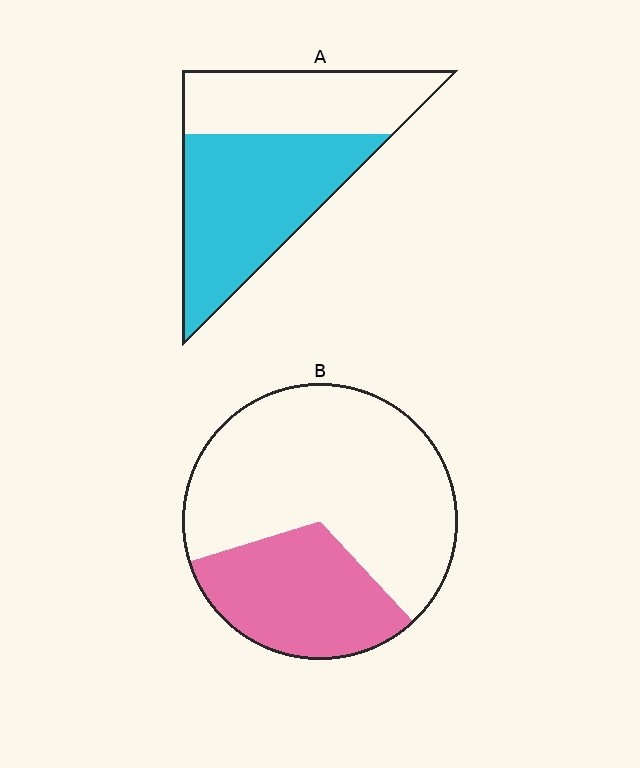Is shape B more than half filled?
No.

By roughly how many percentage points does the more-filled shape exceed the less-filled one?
By roughly 25 percentage points (A over B).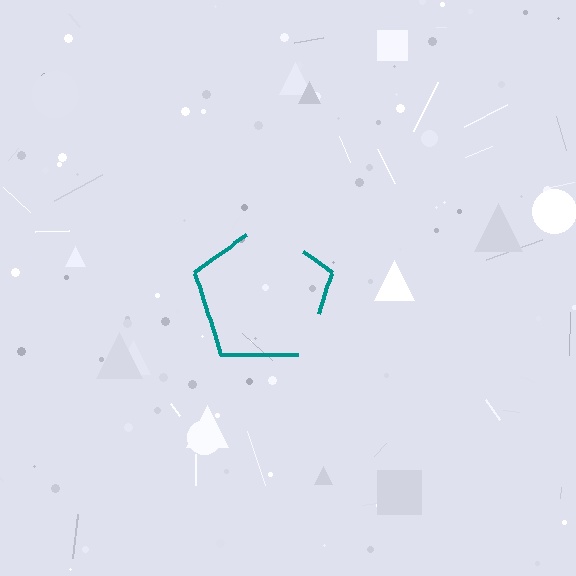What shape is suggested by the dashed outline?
The dashed outline suggests a pentagon.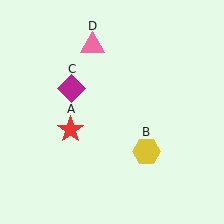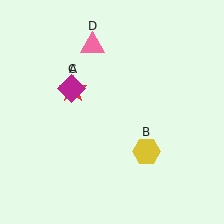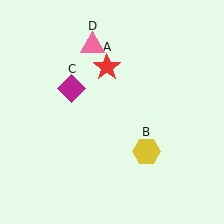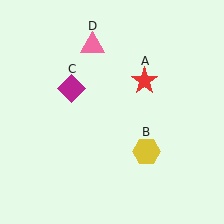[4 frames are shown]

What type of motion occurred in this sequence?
The red star (object A) rotated clockwise around the center of the scene.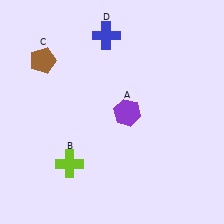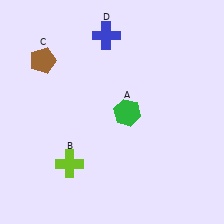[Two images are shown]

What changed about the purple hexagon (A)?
In Image 1, A is purple. In Image 2, it changed to green.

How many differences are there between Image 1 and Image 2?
There is 1 difference between the two images.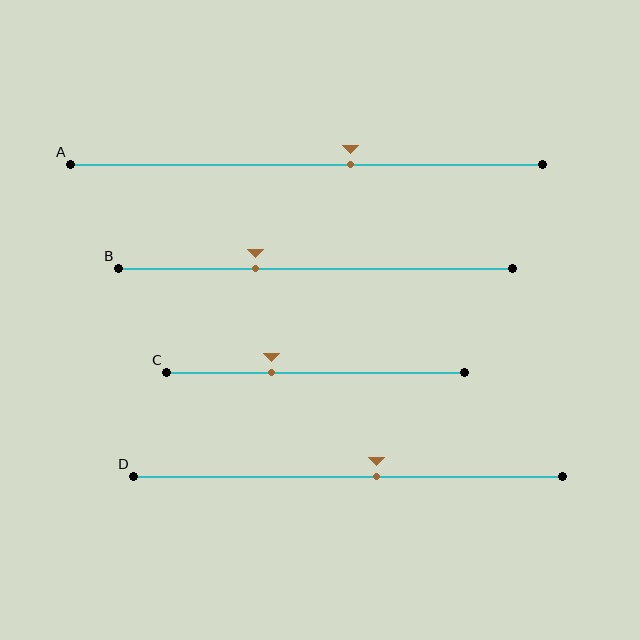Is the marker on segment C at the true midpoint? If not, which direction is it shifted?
No, the marker on segment C is shifted to the left by about 15% of the segment length.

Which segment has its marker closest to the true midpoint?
Segment D has its marker closest to the true midpoint.